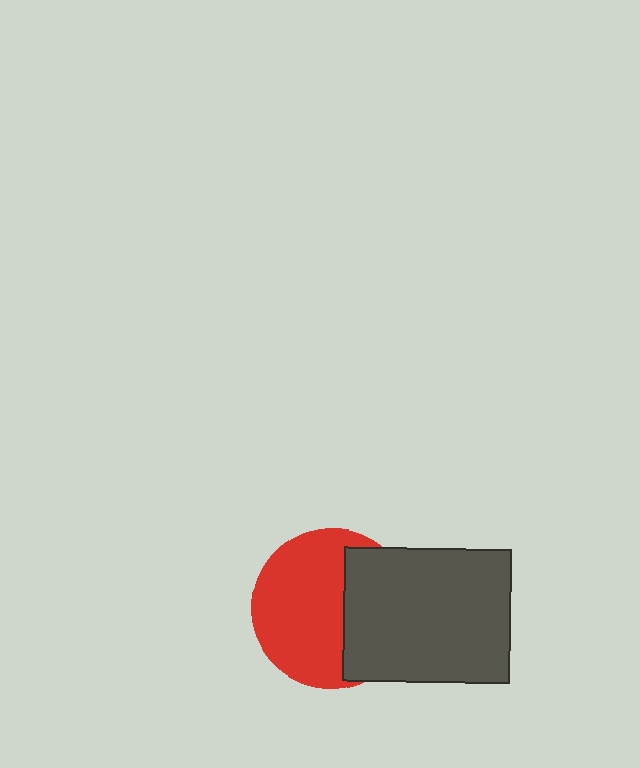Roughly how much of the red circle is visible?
About half of it is visible (roughly 62%).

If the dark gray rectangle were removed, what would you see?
You would see the complete red circle.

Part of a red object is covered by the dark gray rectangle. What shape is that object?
It is a circle.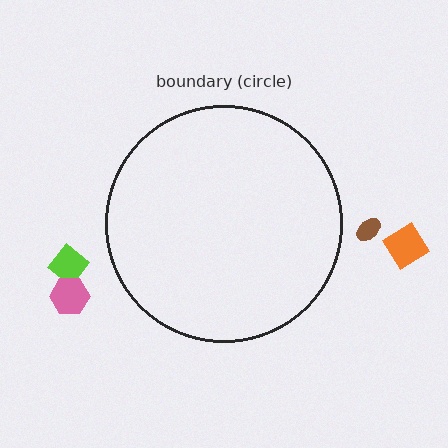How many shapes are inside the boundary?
0 inside, 4 outside.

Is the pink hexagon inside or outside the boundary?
Outside.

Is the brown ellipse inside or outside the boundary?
Outside.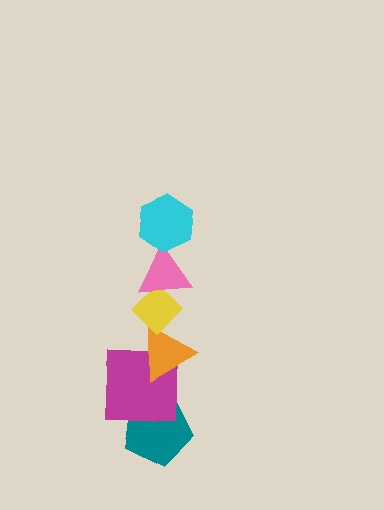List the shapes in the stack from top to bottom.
From top to bottom: the cyan hexagon, the pink triangle, the yellow diamond, the orange triangle, the magenta square, the teal pentagon.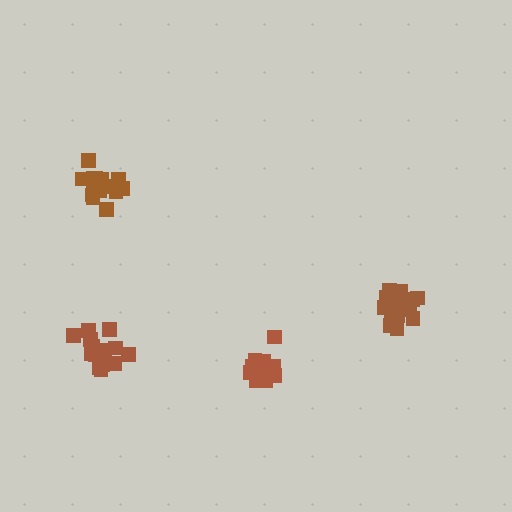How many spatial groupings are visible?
There are 4 spatial groupings.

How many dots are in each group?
Group 1: 18 dots, Group 2: 15 dots, Group 3: 18 dots, Group 4: 16 dots (67 total).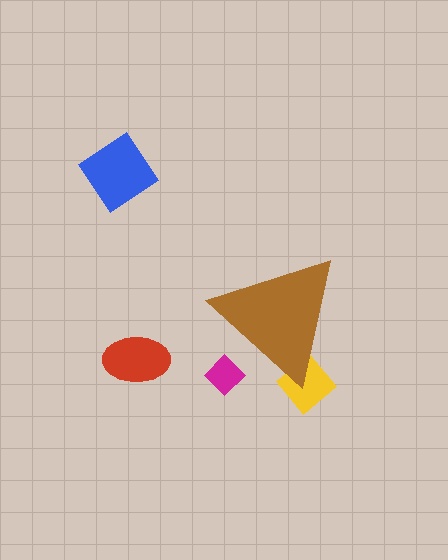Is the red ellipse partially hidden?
No, the red ellipse is fully visible.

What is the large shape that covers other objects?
A brown triangle.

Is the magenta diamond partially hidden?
Yes, the magenta diamond is partially hidden behind the brown triangle.